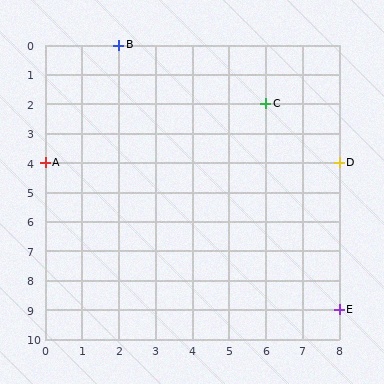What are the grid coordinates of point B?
Point B is at grid coordinates (2, 0).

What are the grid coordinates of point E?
Point E is at grid coordinates (8, 9).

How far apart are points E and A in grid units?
Points E and A are 8 columns and 5 rows apart (about 9.4 grid units diagonally).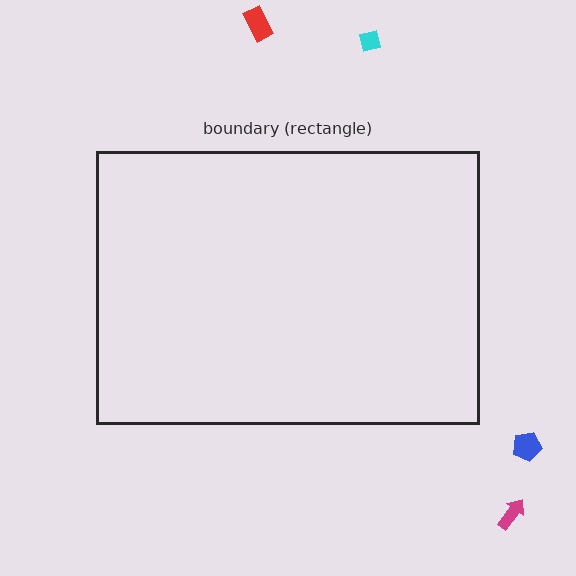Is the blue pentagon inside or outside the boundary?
Outside.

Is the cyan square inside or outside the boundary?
Outside.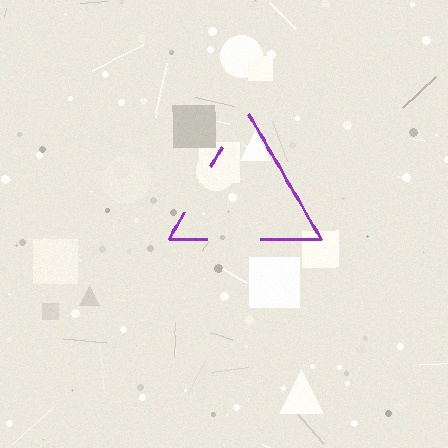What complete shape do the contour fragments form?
The contour fragments form a triangle.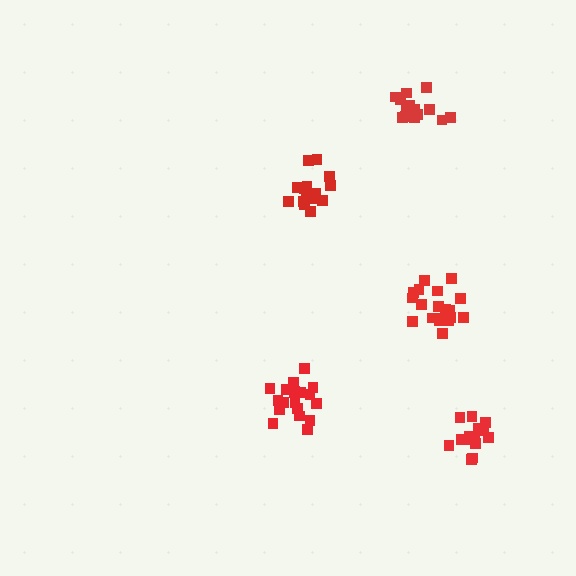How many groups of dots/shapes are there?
There are 5 groups.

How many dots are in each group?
Group 1: 15 dots, Group 2: 16 dots, Group 3: 20 dots, Group 4: 15 dots, Group 5: 19 dots (85 total).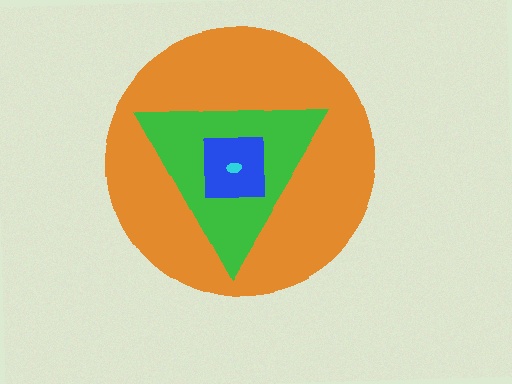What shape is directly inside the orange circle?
The green triangle.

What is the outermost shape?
The orange circle.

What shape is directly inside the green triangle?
The blue square.